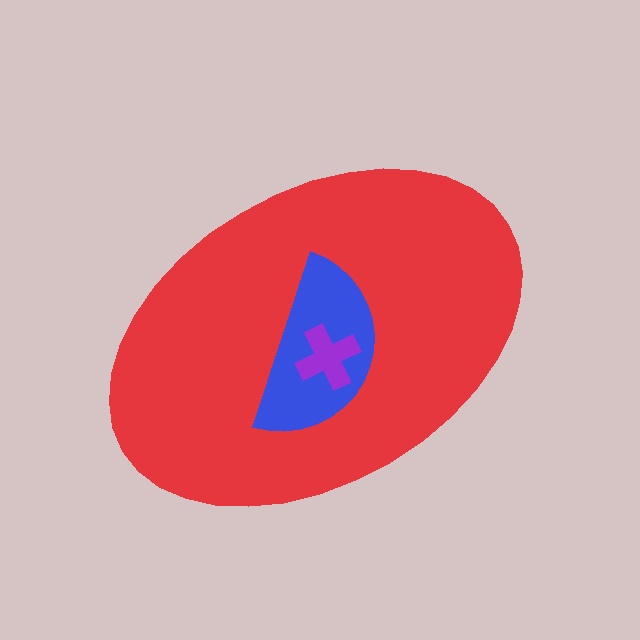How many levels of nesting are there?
3.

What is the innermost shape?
The purple cross.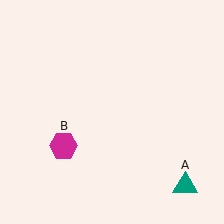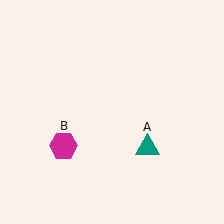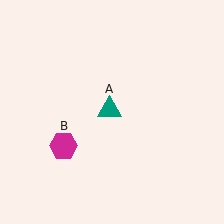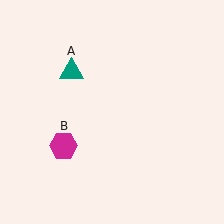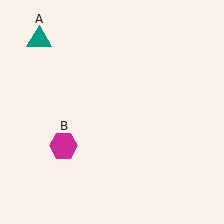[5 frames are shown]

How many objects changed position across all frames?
1 object changed position: teal triangle (object A).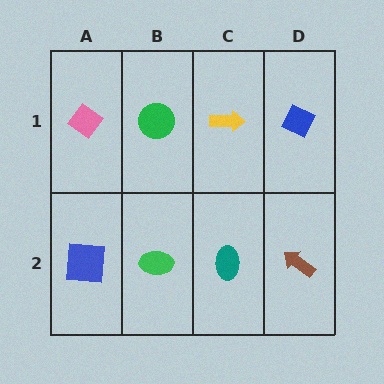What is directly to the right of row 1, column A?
A green circle.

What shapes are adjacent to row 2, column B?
A green circle (row 1, column B), a blue square (row 2, column A), a teal ellipse (row 2, column C).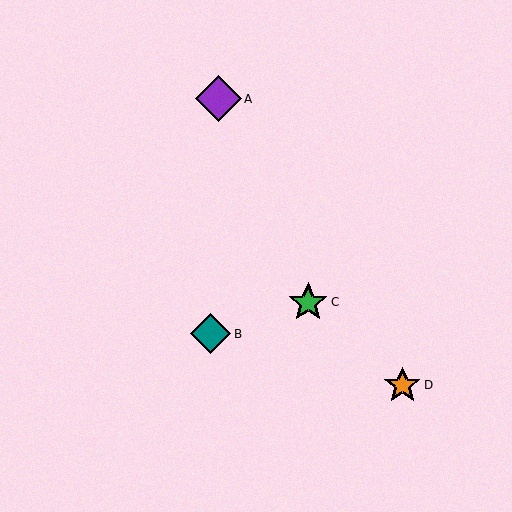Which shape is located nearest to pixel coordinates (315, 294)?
The green star (labeled C) at (308, 302) is nearest to that location.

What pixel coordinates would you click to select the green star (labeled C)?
Click at (308, 302) to select the green star C.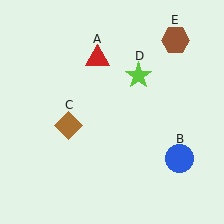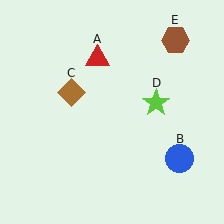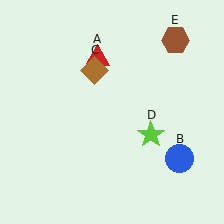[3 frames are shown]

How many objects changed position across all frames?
2 objects changed position: brown diamond (object C), lime star (object D).